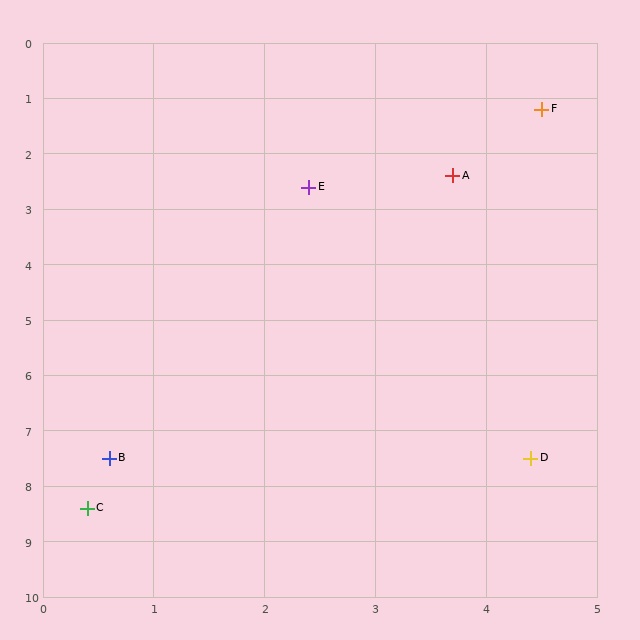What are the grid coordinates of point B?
Point B is at approximately (0.6, 7.5).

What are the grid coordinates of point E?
Point E is at approximately (2.4, 2.6).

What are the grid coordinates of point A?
Point A is at approximately (3.7, 2.4).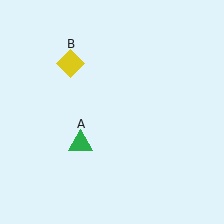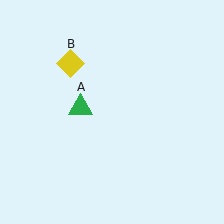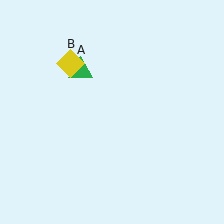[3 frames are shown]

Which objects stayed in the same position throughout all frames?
Yellow diamond (object B) remained stationary.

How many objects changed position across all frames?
1 object changed position: green triangle (object A).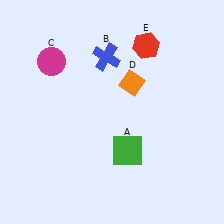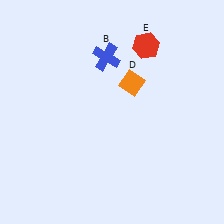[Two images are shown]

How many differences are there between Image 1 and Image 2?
There are 2 differences between the two images.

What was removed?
The green square (A), the magenta circle (C) were removed in Image 2.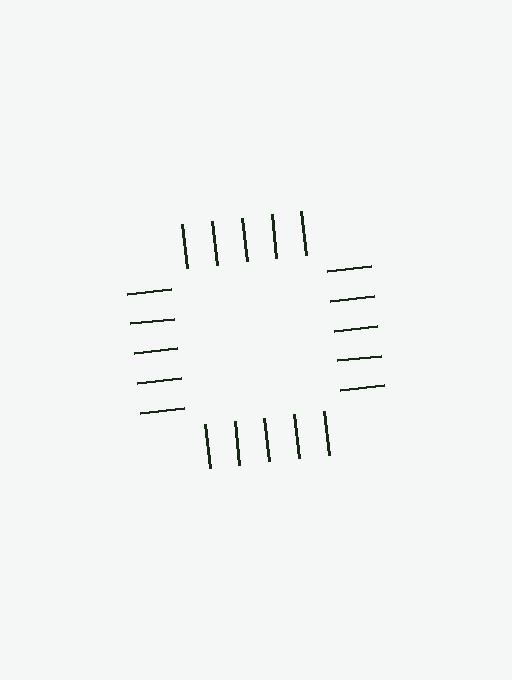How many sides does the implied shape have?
4 sides — the line-ends trace a square.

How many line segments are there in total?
20 — 5 along each of the 4 edges.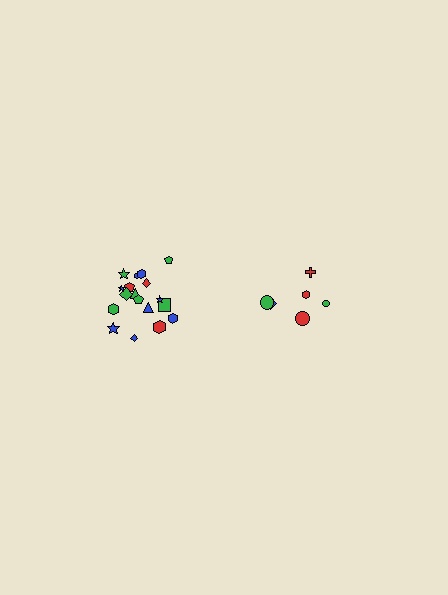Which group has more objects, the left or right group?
The left group.